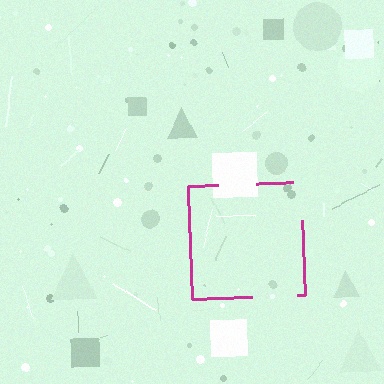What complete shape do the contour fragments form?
The contour fragments form a square.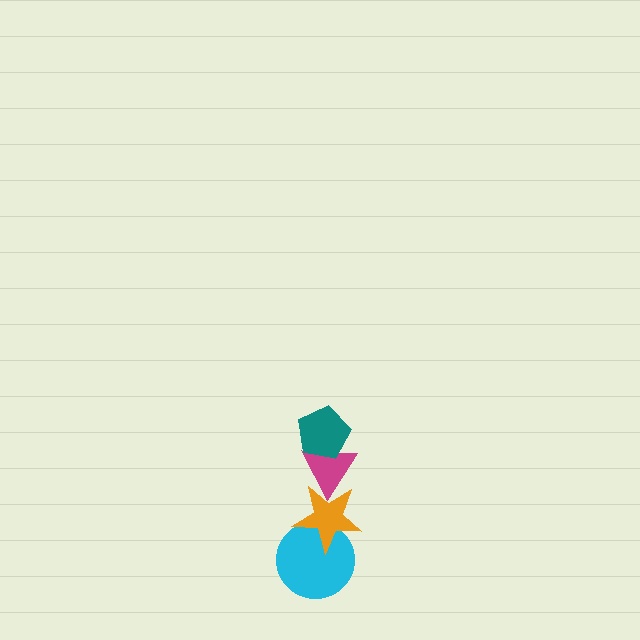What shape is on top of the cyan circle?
The orange star is on top of the cyan circle.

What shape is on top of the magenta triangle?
The teal pentagon is on top of the magenta triangle.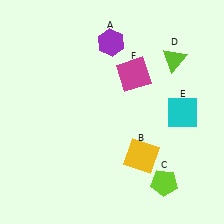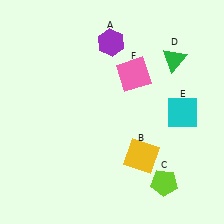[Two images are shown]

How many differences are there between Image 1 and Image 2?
There are 2 differences between the two images.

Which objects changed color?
D changed from lime to green. F changed from magenta to pink.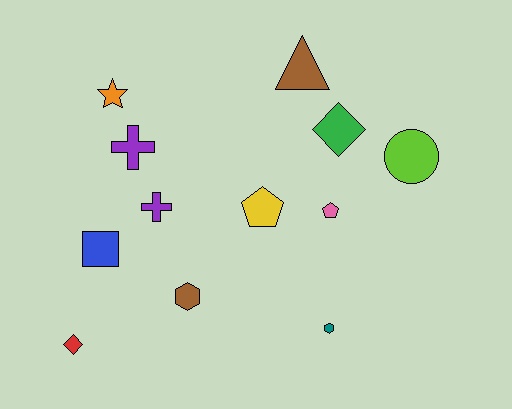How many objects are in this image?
There are 12 objects.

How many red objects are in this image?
There is 1 red object.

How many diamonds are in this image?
There are 2 diamonds.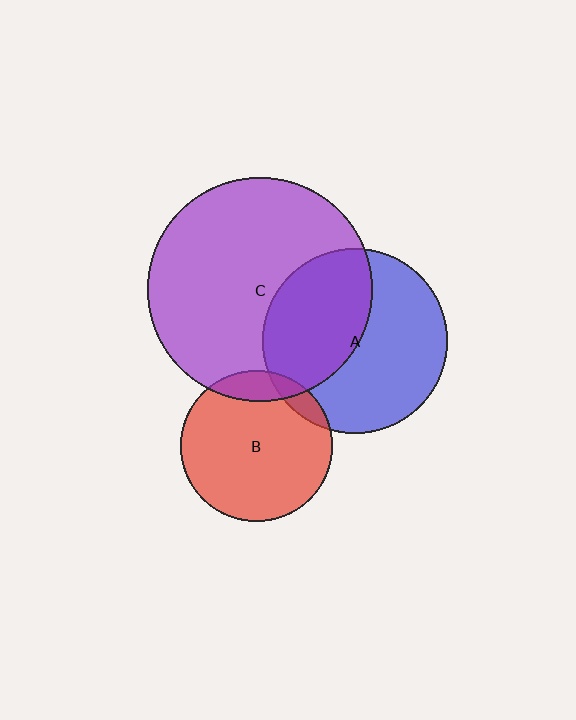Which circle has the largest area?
Circle C (purple).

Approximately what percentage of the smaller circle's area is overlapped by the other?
Approximately 45%.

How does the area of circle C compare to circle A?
Approximately 1.5 times.